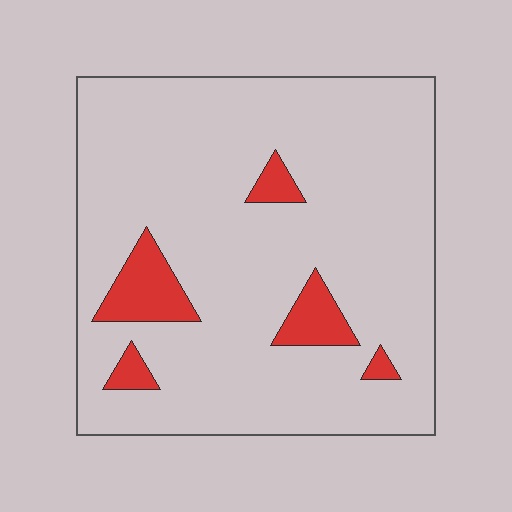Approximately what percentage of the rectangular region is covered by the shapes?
Approximately 10%.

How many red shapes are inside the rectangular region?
5.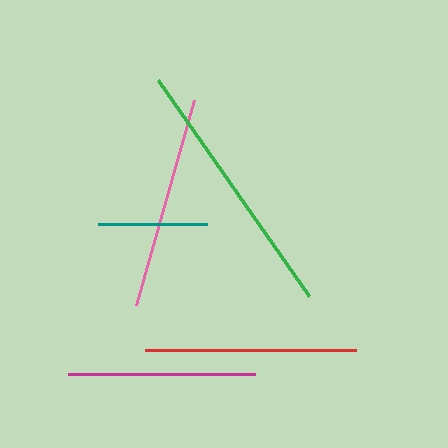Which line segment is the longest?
The green line is the longest at approximately 264 pixels.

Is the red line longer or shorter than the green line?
The green line is longer than the red line.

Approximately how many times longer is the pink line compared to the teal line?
The pink line is approximately 2.0 times the length of the teal line.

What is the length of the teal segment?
The teal segment is approximately 109 pixels long.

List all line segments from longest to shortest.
From longest to shortest: green, pink, red, magenta, teal.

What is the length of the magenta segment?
The magenta segment is approximately 186 pixels long.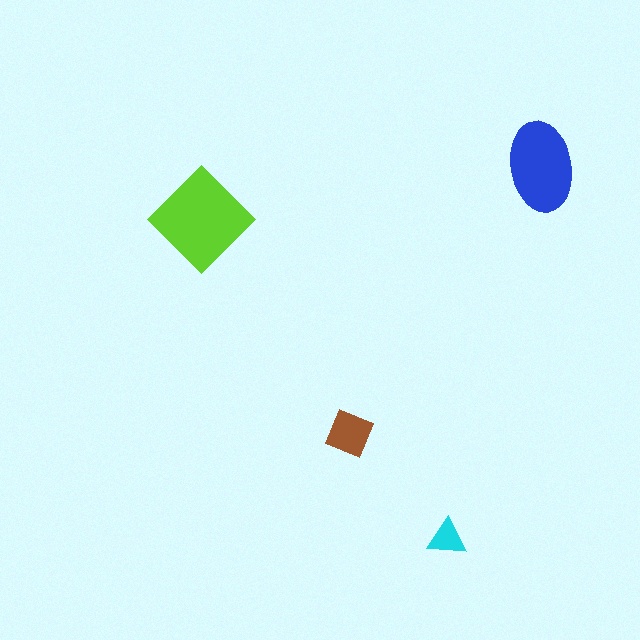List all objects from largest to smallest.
The lime diamond, the blue ellipse, the brown square, the cyan triangle.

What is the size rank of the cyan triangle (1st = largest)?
4th.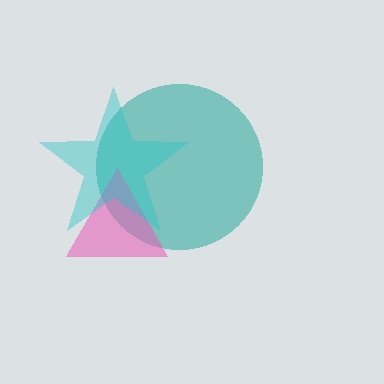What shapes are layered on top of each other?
The layered shapes are: a teal circle, a pink triangle, a cyan star.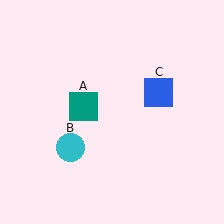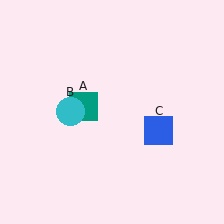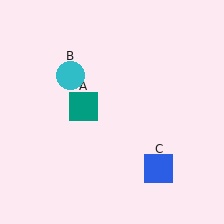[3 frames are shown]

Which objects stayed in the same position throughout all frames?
Teal square (object A) remained stationary.